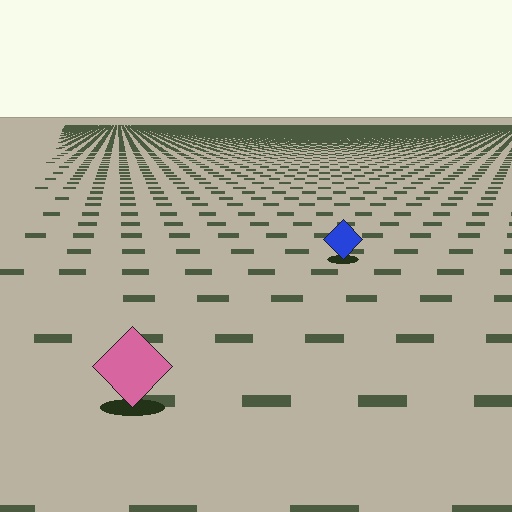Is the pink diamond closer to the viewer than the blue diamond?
Yes. The pink diamond is closer — you can tell from the texture gradient: the ground texture is coarser near it.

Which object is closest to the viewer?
The pink diamond is closest. The texture marks near it are larger and more spread out.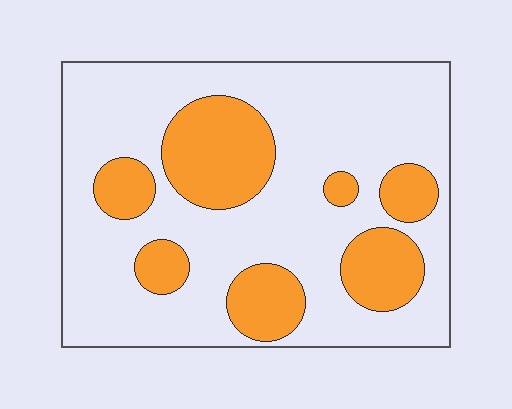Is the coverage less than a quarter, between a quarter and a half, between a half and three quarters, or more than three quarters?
Between a quarter and a half.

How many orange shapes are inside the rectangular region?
7.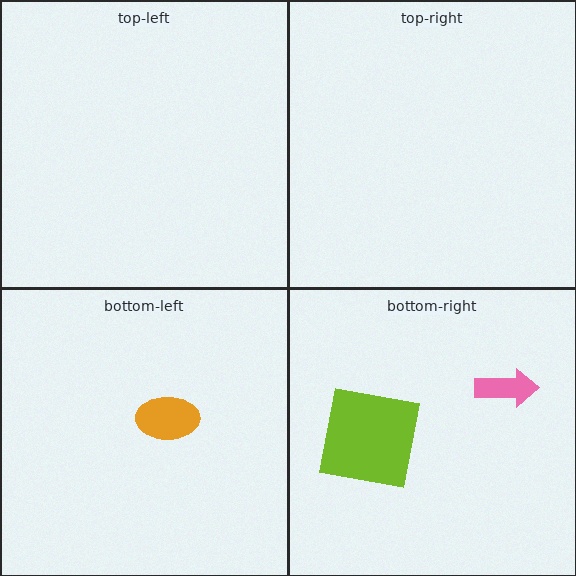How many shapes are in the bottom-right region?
2.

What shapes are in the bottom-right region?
The pink arrow, the lime square.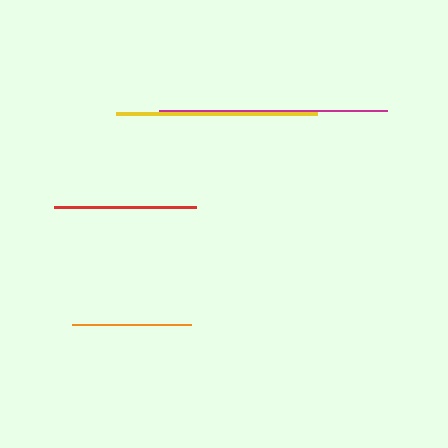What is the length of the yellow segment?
The yellow segment is approximately 202 pixels long.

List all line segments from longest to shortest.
From longest to shortest: magenta, yellow, red, orange.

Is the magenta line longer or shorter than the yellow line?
The magenta line is longer than the yellow line.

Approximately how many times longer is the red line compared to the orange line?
The red line is approximately 1.2 times the length of the orange line.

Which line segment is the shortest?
The orange line is the shortest at approximately 119 pixels.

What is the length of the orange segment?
The orange segment is approximately 119 pixels long.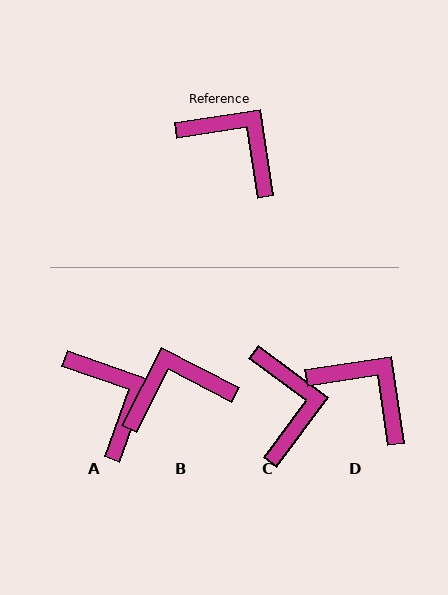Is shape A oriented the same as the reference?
No, it is off by about 28 degrees.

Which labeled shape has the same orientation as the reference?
D.